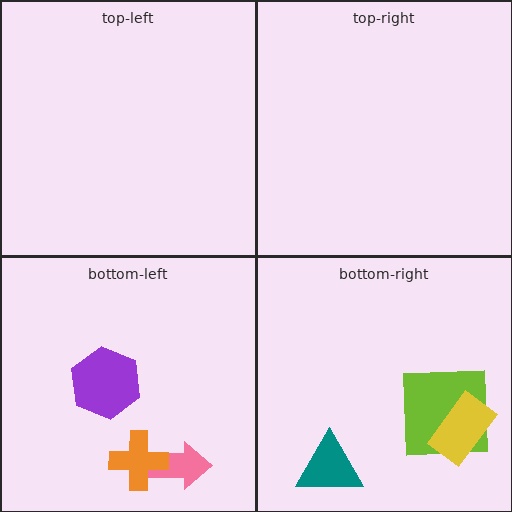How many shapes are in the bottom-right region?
3.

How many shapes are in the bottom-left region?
3.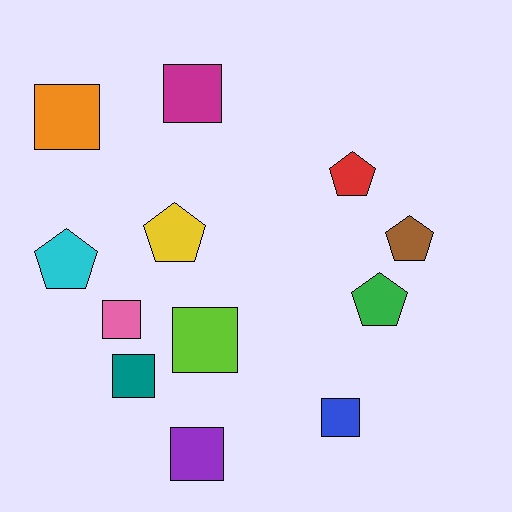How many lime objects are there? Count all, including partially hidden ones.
There is 1 lime object.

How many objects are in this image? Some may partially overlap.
There are 12 objects.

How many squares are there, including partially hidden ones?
There are 7 squares.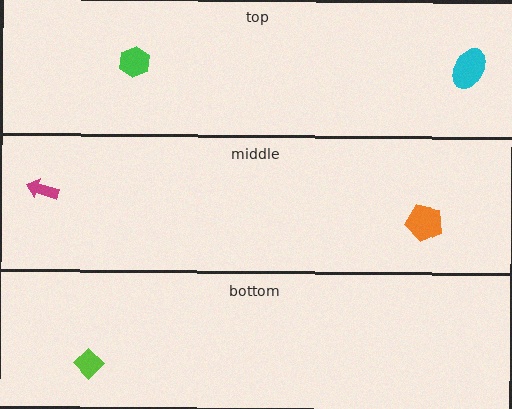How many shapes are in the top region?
2.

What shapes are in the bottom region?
The lime diamond.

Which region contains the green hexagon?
The top region.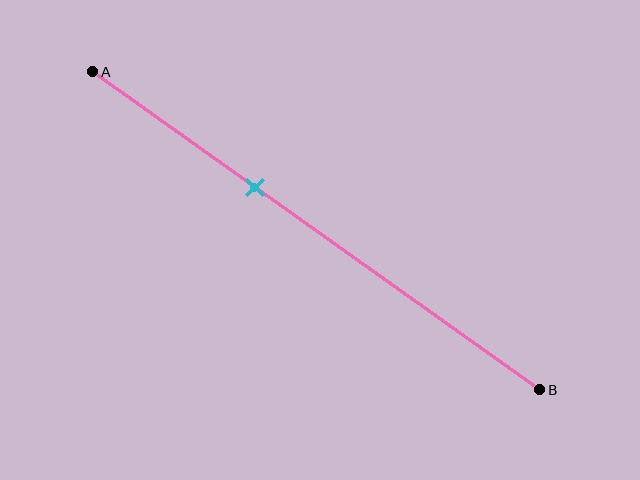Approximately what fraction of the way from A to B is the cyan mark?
The cyan mark is approximately 35% of the way from A to B.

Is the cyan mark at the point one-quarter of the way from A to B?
No, the mark is at about 35% from A, not at the 25% one-quarter point.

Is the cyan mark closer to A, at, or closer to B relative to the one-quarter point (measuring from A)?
The cyan mark is closer to point B than the one-quarter point of segment AB.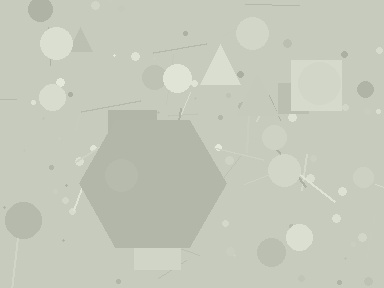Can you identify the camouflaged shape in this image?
The camouflaged shape is a hexagon.